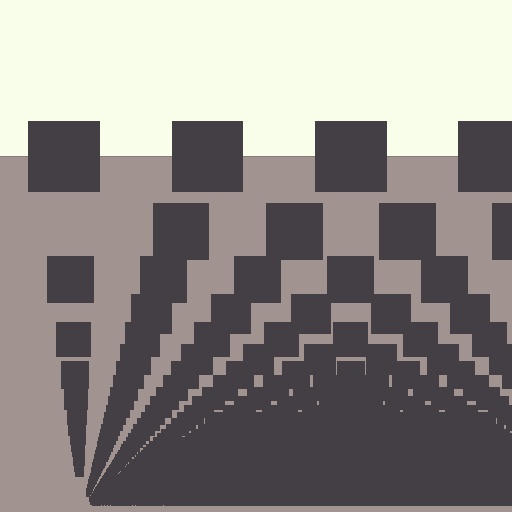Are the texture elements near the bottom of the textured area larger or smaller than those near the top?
Smaller. The gradient is inverted — elements near the bottom are smaller and denser.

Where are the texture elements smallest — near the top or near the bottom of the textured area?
Near the bottom.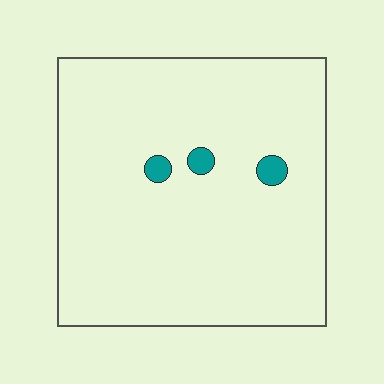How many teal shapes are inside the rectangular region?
3.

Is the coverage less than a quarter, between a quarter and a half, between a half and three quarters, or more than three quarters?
Less than a quarter.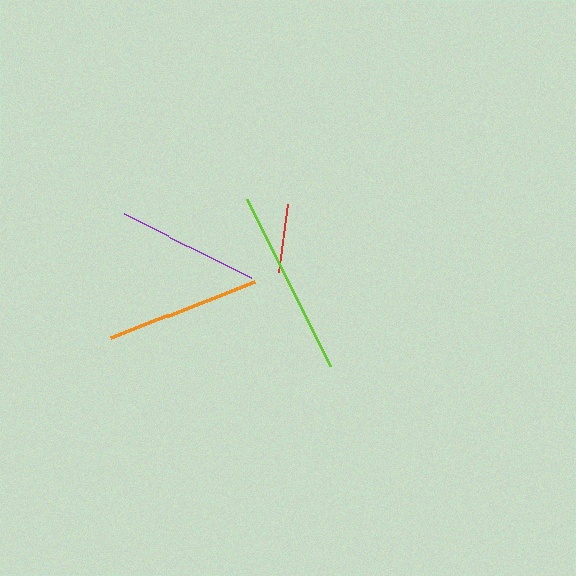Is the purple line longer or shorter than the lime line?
The lime line is longer than the purple line.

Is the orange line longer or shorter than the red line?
The orange line is longer than the red line.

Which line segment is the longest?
The lime line is the longest at approximately 187 pixels.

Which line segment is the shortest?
The red line is the shortest at approximately 69 pixels.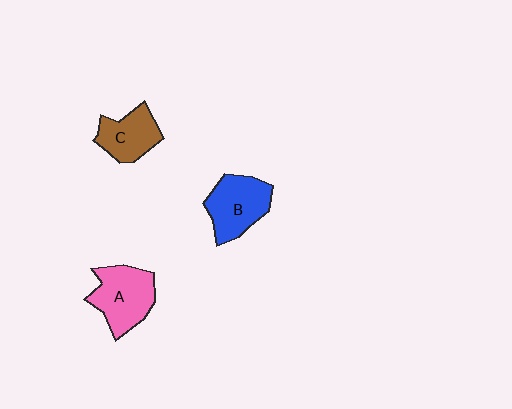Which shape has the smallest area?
Shape C (brown).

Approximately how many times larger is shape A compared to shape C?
Approximately 1.3 times.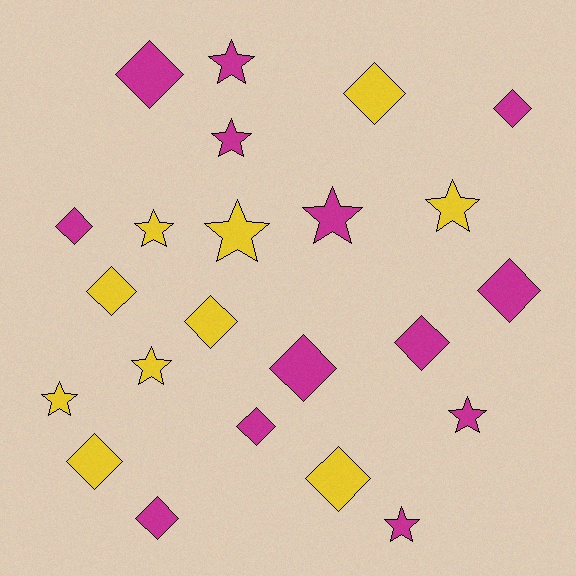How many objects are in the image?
There are 23 objects.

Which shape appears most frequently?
Diamond, with 13 objects.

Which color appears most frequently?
Magenta, with 13 objects.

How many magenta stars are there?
There are 5 magenta stars.